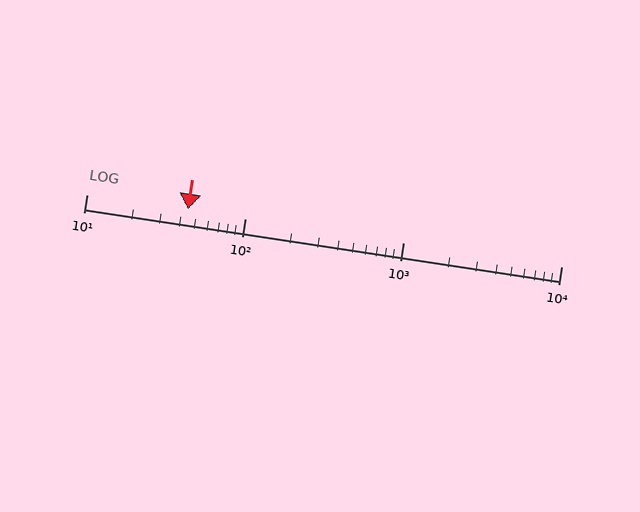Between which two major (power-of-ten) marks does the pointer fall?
The pointer is between 10 and 100.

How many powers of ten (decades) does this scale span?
The scale spans 3 decades, from 10 to 10000.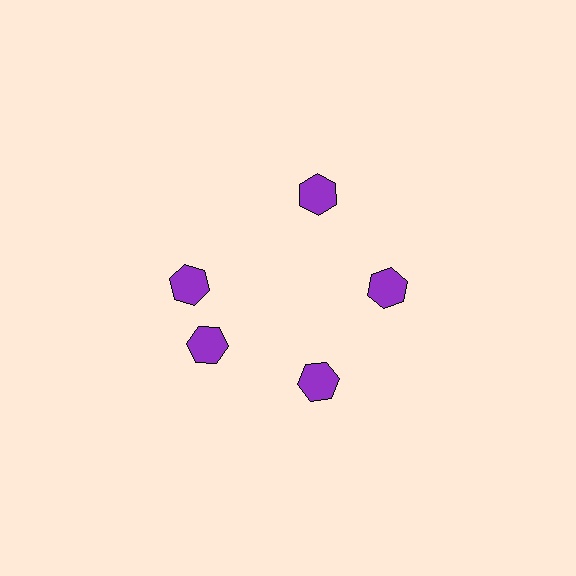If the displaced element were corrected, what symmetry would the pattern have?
It would have 5-fold rotational symmetry — the pattern would map onto itself every 72 degrees.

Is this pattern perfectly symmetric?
No. The 5 purple hexagons are arranged in a ring, but one element near the 10 o'clock position is rotated out of alignment along the ring, breaking the 5-fold rotational symmetry.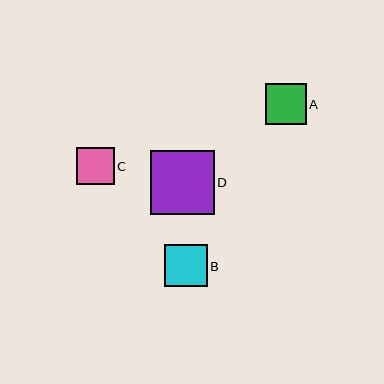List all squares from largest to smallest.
From largest to smallest: D, B, A, C.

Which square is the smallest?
Square C is the smallest with a size of approximately 37 pixels.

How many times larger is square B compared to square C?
Square B is approximately 1.1 times the size of square C.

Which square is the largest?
Square D is the largest with a size of approximately 64 pixels.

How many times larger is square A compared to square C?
Square A is approximately 1.1 times the size of square C.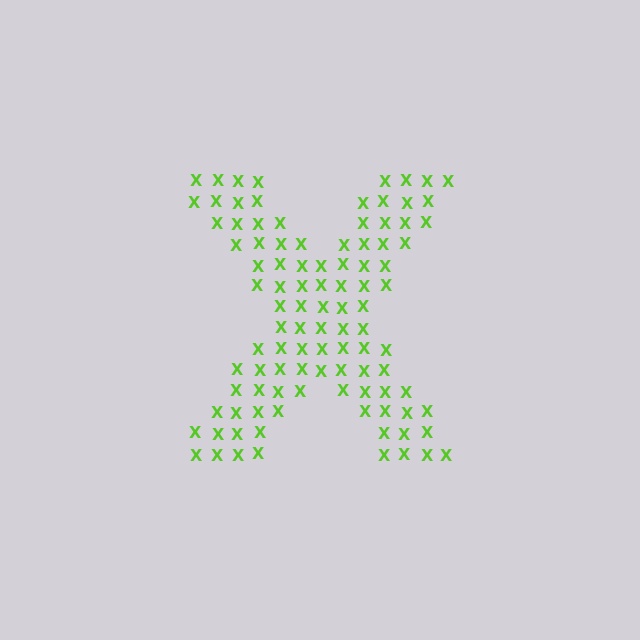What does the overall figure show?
The overall figure shows the letter X.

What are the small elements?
The small elements are letter X's.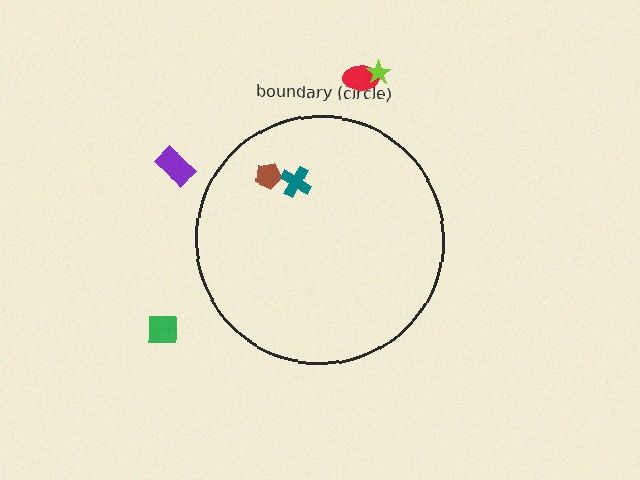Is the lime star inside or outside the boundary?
Outside.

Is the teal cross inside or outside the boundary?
Inside.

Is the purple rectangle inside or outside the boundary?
Outside.